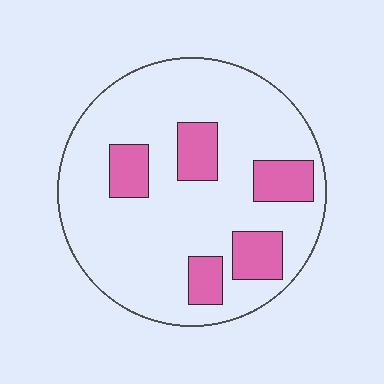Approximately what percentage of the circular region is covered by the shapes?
Approximately 20%.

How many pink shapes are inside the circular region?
5.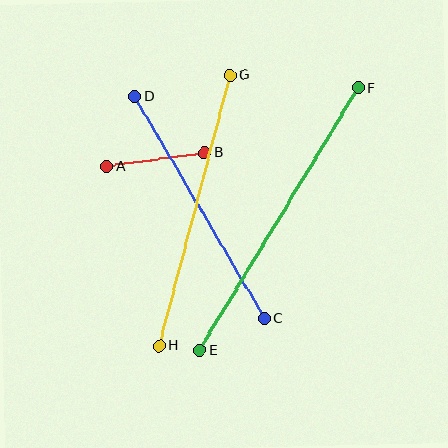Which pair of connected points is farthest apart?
Points E and F are farthest apart.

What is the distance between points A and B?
The distance is approximately 100 pixels.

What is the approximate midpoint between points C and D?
The midpoint is at approximately (200, 207) pixels.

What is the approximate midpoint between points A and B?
The midpoint is at approximately (156, 159) pixels.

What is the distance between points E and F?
The distance is approximately 307 pixels.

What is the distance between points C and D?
The distance is approximately 257 pixels.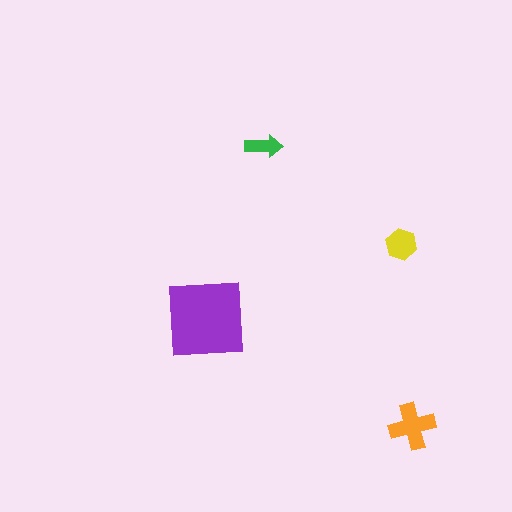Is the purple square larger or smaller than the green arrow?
Larger.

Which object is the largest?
The purple square.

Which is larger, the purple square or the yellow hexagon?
The purple square.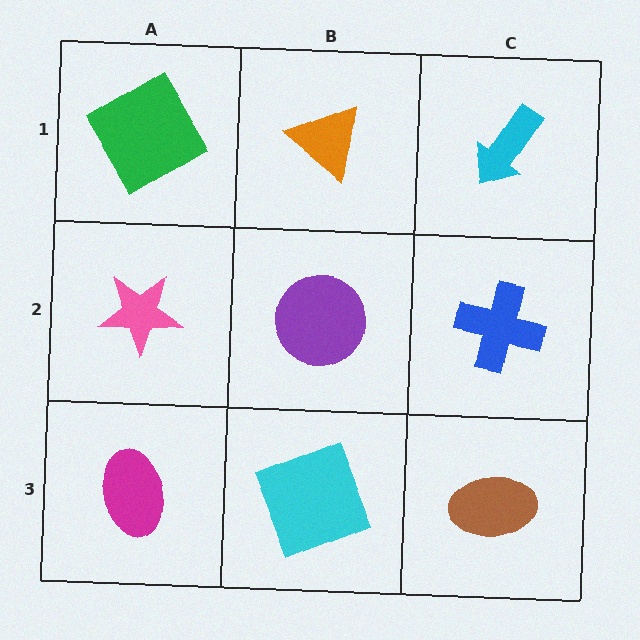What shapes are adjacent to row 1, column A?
A pink star (row 2, column A), an orange triangle (row 1, column B).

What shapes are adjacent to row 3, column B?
A purple circle (row 2, column B), a magenta ellipse (row 3, column A), a brown ellipse (row 3, column C).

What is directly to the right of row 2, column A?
A purple circle.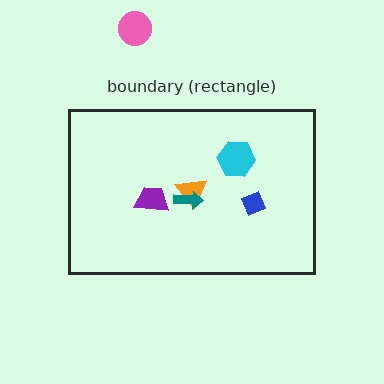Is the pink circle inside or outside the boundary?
Outside.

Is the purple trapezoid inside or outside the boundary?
Inside.